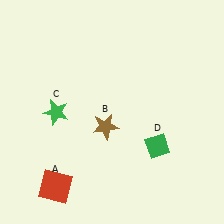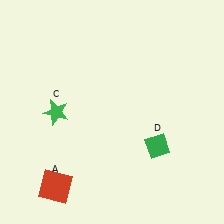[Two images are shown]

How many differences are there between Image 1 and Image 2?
There is 1 difference between the two images.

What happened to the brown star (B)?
The brown star (B) was removed in Image 2. It was in the bottom-left area of Image 1.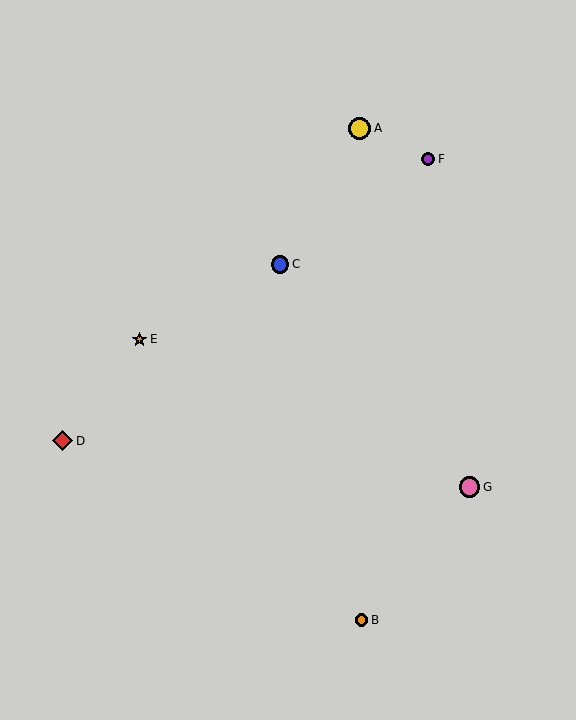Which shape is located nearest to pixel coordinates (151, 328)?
The orange star (labeled E) at (139, 339) is nearest to that location.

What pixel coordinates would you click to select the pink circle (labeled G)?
Click at (469, 487) to select the pink circle G.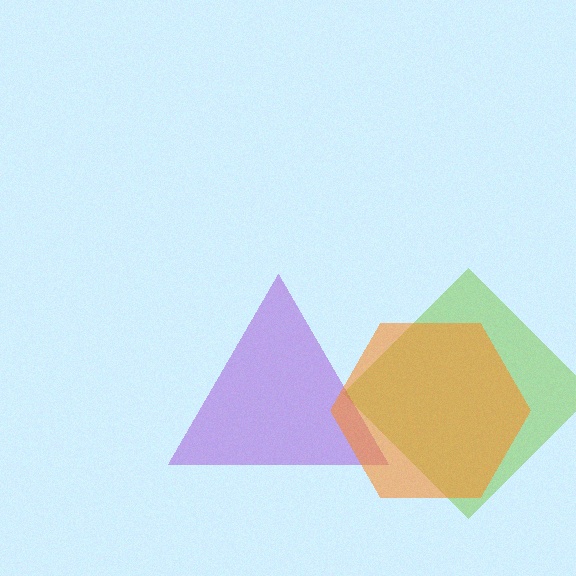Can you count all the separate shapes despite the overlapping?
Yes, there are 3 separate shapes.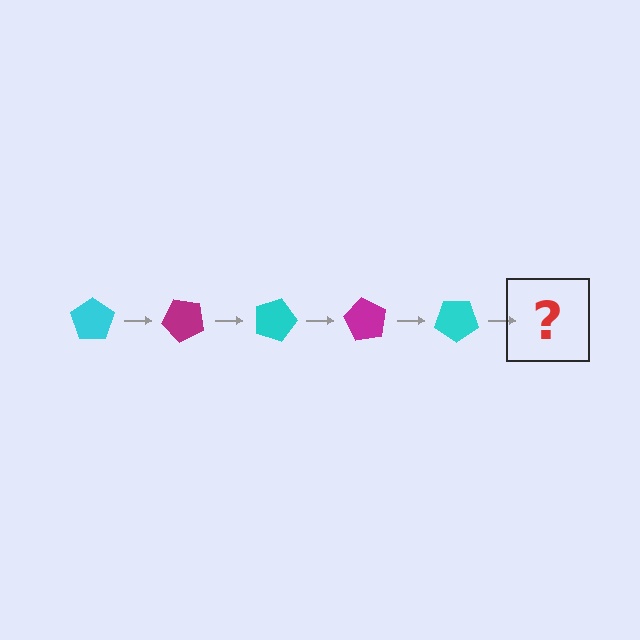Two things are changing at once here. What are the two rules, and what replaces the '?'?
The two rules are that it rotates 45 degrees each step and the color cycles through cyan and magenta. The '?' should be a magenta pentagon, rotated 225 degrees from the start.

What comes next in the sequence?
The next element should be a magenta pentagon, rotated 225 degrees from the start.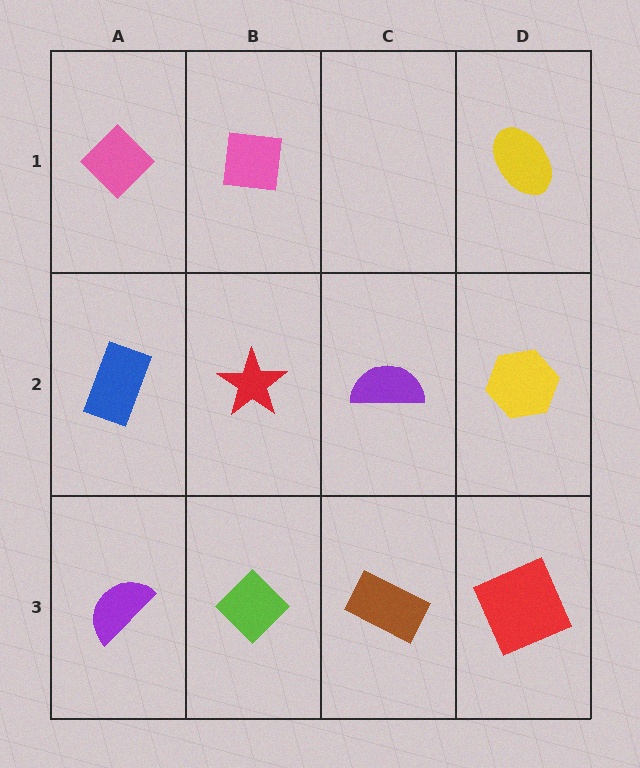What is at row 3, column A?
A purple semicircle.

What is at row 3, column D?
A red square.